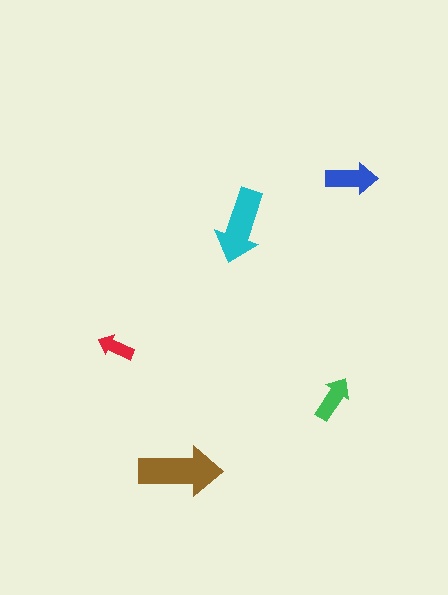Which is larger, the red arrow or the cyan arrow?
The cyan one.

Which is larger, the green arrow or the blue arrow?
The blue one.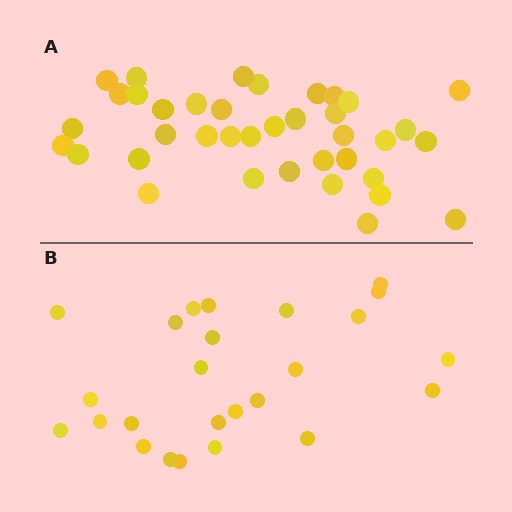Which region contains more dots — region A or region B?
Region A (the top region) has more dots.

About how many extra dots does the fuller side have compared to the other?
Region A has approximately 15 more dots than region B.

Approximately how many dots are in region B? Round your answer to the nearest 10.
About 20 dots. (The exact count is 25, which rounds to 20.)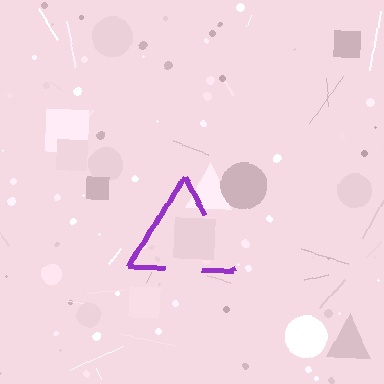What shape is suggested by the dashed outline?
The dashed outline suggests a triangle.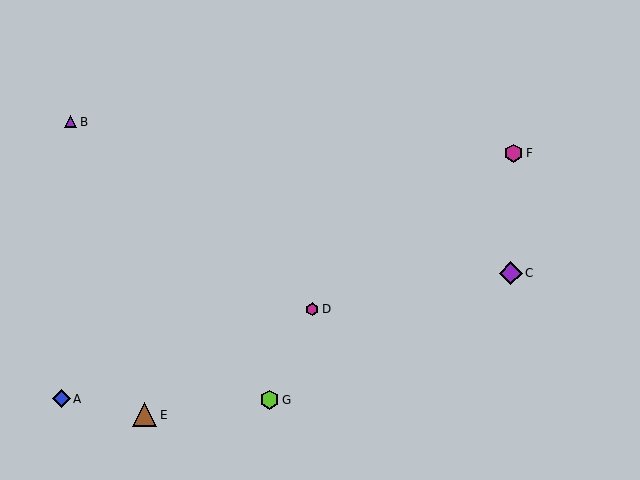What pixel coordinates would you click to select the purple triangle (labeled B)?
Click at (71, 122) to select the purple triangle B.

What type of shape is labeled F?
Shape F is a magenta hexagon.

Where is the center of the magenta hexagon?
The center of the magenta hexagon is at (513, 153).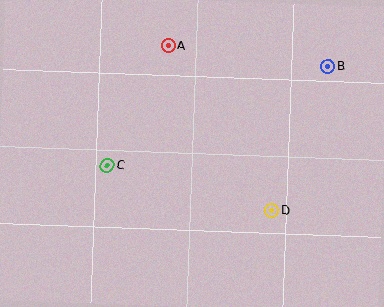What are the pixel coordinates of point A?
Point A is at (168, 45).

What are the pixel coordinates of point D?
Point D is at (272, 210).